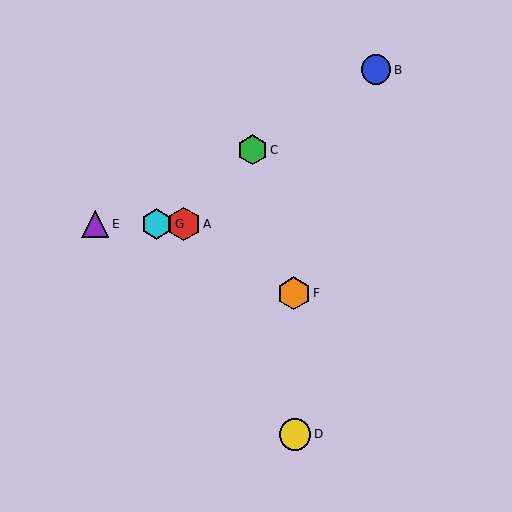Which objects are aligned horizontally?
Objects A, E, G are aligned horizontally.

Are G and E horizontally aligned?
Yes, both are at y≈224.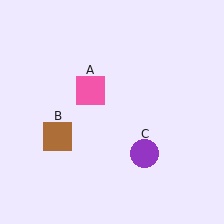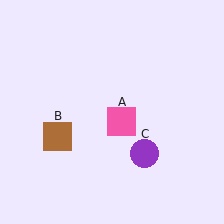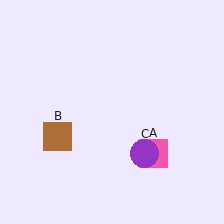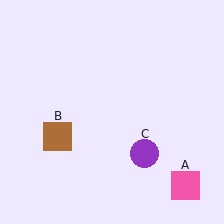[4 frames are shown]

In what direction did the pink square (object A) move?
The pink square (object A) moved down and to the right.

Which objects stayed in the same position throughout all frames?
Brown square (object B) and purple circle (object C) remained stationary.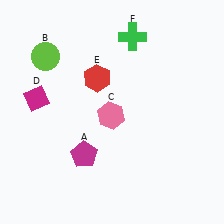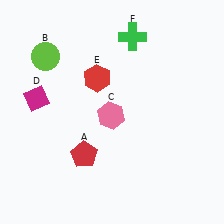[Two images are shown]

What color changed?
The pentagon (A) changed from magenta in Image 1 to red in Image 2.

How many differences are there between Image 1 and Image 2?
There is 1 difference between the two images.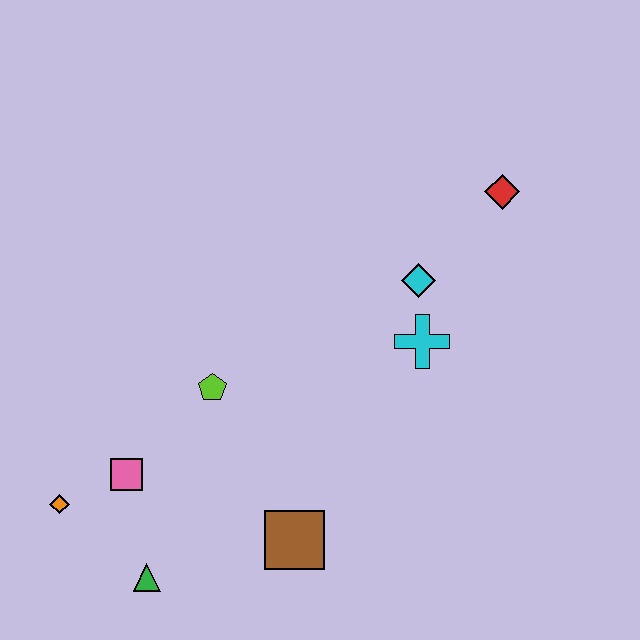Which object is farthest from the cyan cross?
The orange diamond is farthest from the cyan cross.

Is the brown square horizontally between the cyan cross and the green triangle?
Yes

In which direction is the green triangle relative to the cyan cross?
The green triangle is to the left of the cyan cross.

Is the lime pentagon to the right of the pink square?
Yes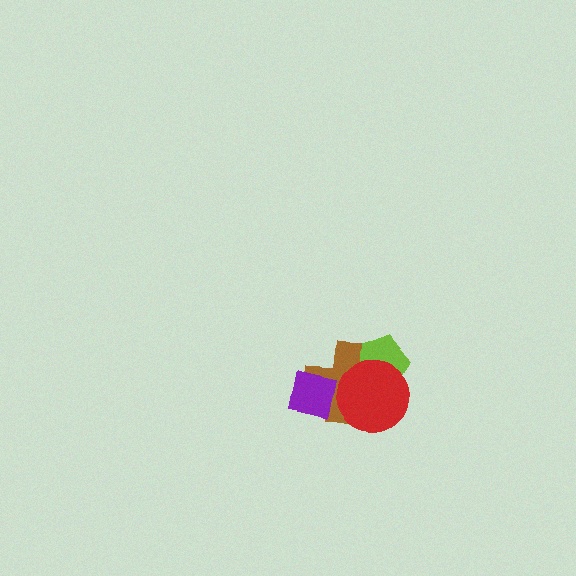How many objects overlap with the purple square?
1 object overlaps with the purple square.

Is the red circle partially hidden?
No, no other shape covers it.